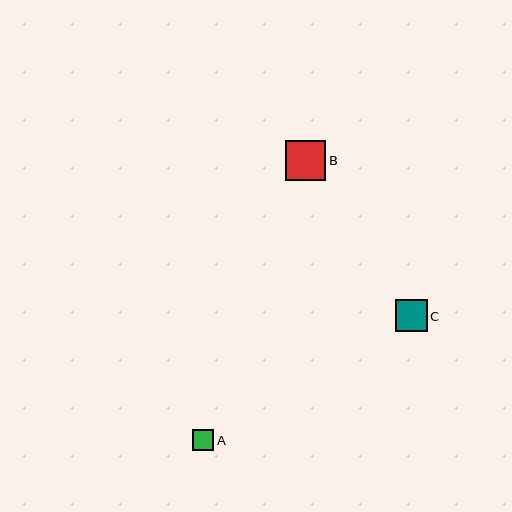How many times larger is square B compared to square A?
Square B is approximately 1.9 times the size of square A.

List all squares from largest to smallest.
From largest to smallest: B, C, A.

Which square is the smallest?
Square A is the smallest with a size of approximately 21 pixels.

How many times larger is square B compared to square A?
Square B is approximately 1.9 times the size of square A.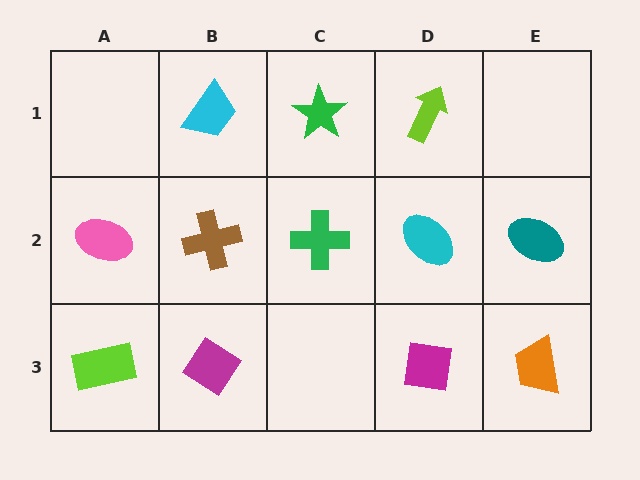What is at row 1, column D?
A lime arrow.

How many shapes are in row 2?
5 shapes.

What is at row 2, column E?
A teal ellipse.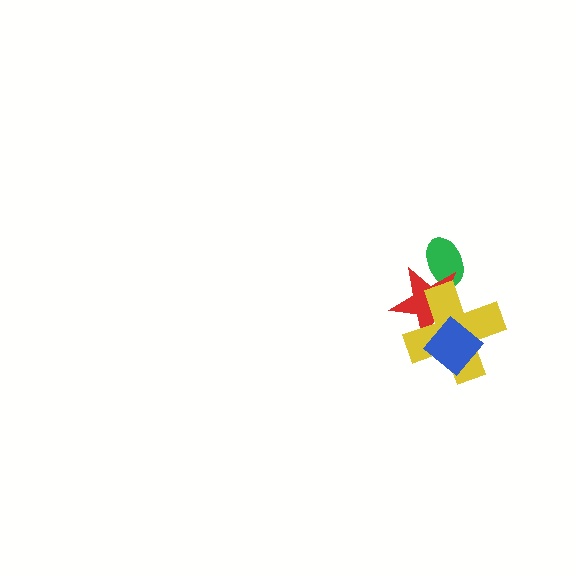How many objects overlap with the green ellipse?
1 object overlaps with the green ellipse.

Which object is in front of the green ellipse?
The red star is in front of the green ellipse.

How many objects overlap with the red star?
3 objects overlap with the red star.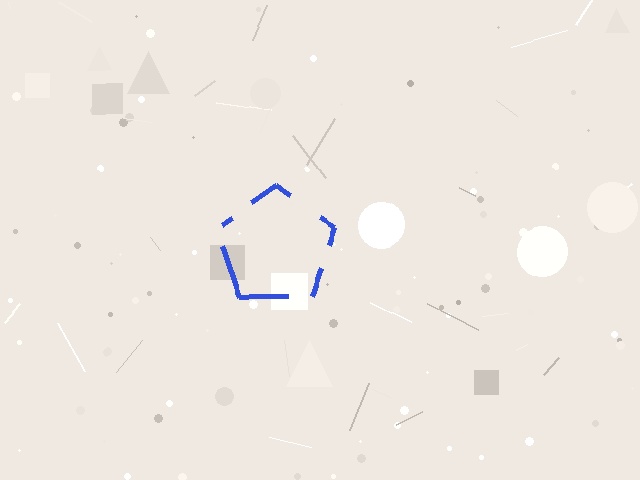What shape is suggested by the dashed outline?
The dashed outline suggests a pentagon.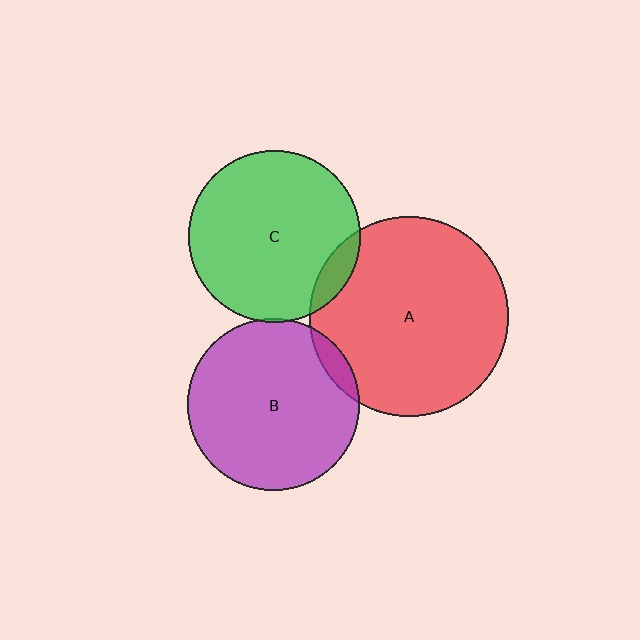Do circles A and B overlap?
Yes.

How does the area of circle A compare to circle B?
Approximately 1.3 times.